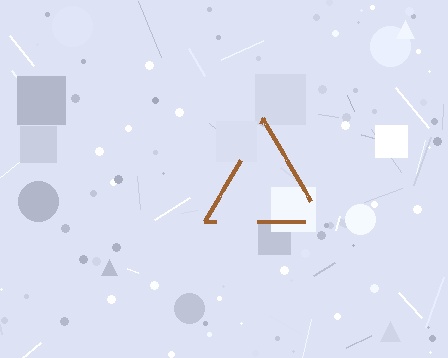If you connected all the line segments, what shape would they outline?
They would outline a triangle.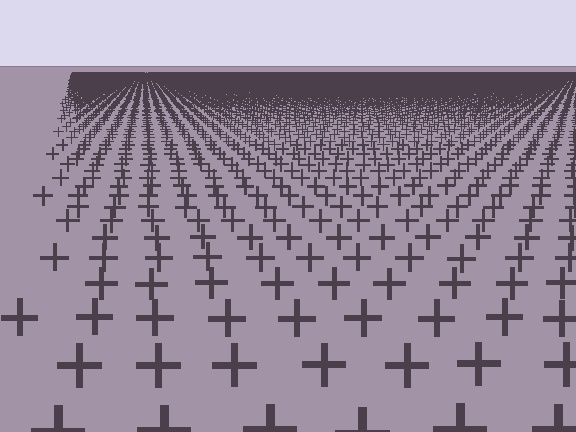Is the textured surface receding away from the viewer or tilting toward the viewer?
The surface is receding away from the viewer. Texture elements get smaller and denser toward the top.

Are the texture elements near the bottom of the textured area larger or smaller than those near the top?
Larger. Near the bottom, elements are closer to the viewer and appear at a bigger on-screen size.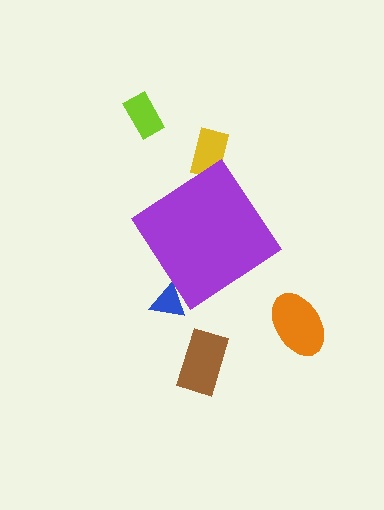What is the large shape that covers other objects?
A purple diamond.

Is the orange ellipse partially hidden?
No, the orange ellipse is fully visible.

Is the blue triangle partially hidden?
Yes, the blue triangle is partially hidden behind the purple diamond.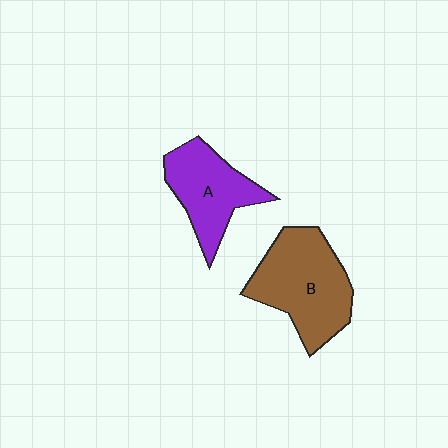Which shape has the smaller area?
Shape A (purple).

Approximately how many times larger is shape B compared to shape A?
Approximately 1.3 times.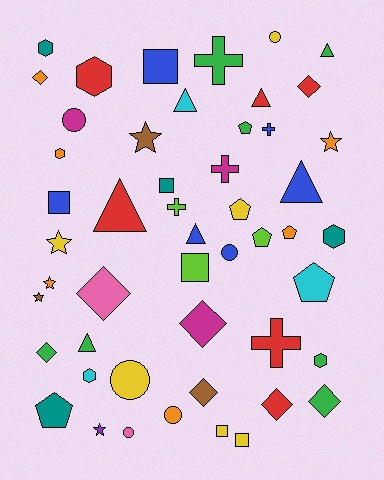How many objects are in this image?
There are 50 objects.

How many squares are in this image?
There are 6 squares.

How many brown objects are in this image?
There are 3 brown objects.